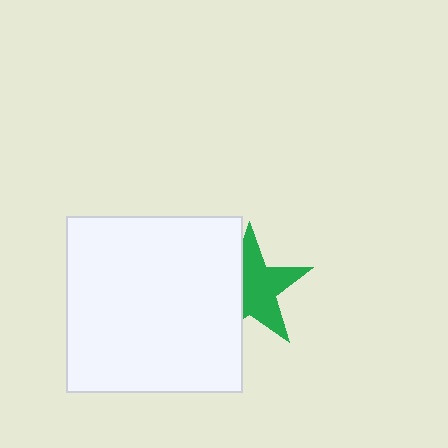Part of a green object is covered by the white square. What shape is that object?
It is a star.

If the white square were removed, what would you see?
You would see the complete green star.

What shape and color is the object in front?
The object in front is a white square.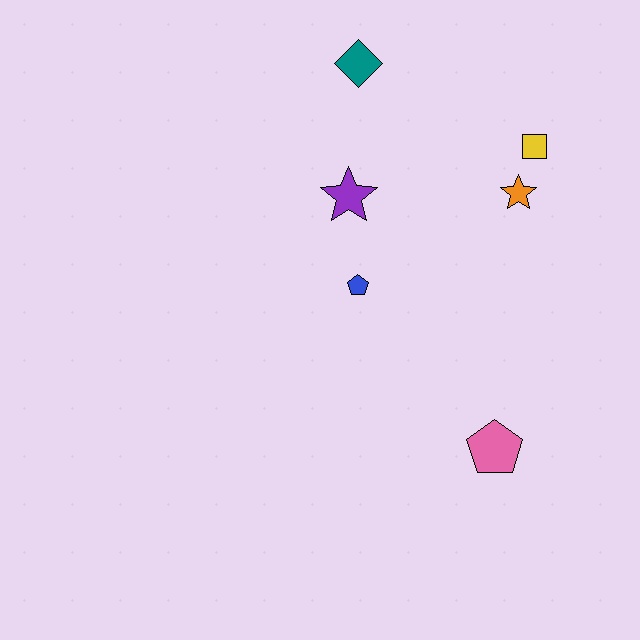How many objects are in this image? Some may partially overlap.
There are 6 objects.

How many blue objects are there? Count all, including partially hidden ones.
There is 1 blue object.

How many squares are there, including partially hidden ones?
There is 1 square.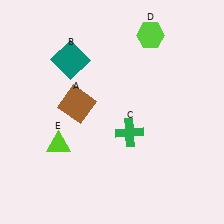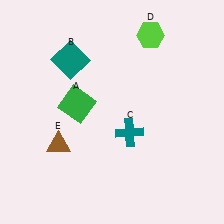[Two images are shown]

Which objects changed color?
A changed from brown to green. C changed from green to teal. E changed from lime to brown.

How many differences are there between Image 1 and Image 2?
There are 3 differences between the two images.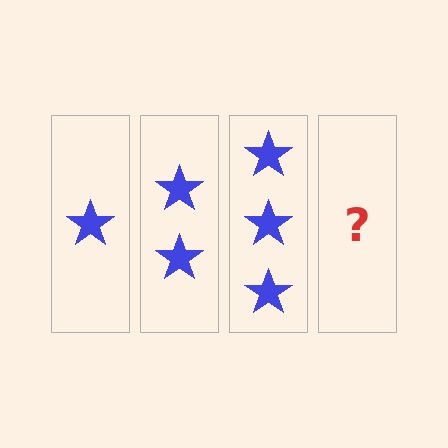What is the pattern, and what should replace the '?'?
The pattern is that each step adds one more star. The '?' should be 4 stars.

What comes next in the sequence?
The next element should be 4 stars.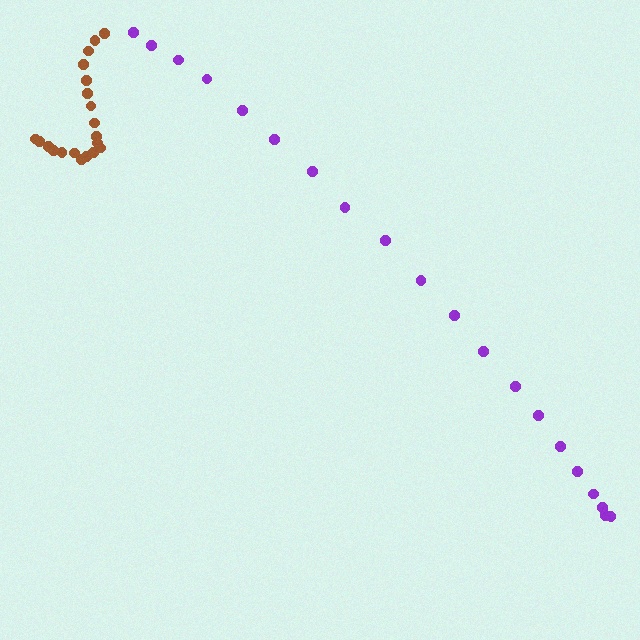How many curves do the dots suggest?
There are 2 distinct paths.